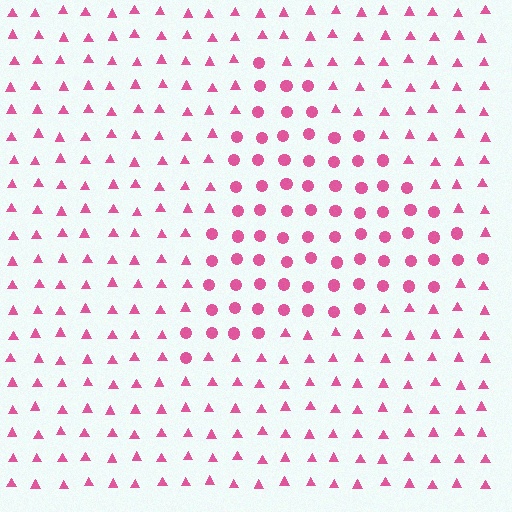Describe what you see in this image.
The image is filled with small pink elements arranged in a uniform grid. A triangle-shaped region contains circles, while the surrounding area contains triangles. The boundary is defined purely by the change in element shape.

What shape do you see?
I see a triangle.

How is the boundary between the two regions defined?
The boundary is defined by a change in element shape: circles inside vs. triangles outside. All elements share the same color and spacing.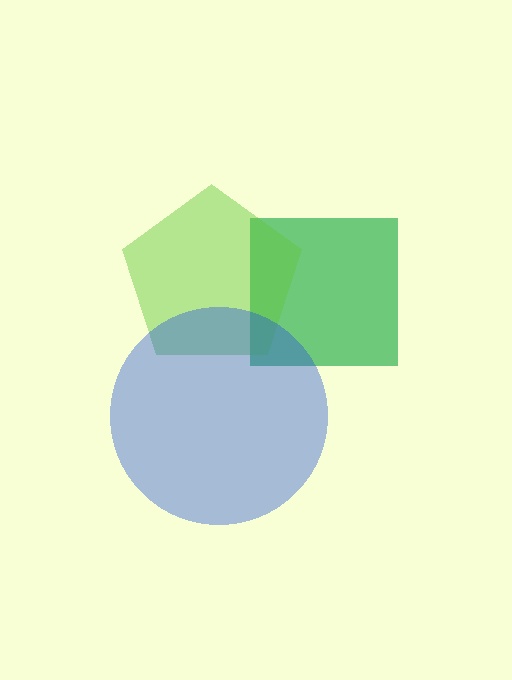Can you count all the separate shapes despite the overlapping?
Yes, there are 3 separate shapes.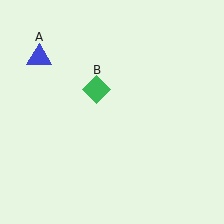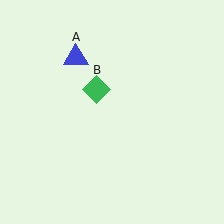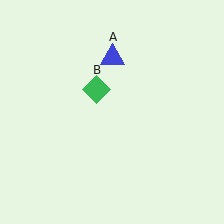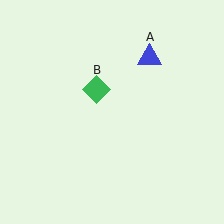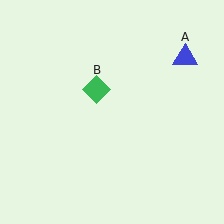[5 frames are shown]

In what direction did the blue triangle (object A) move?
The blue triangle (object A) moved right.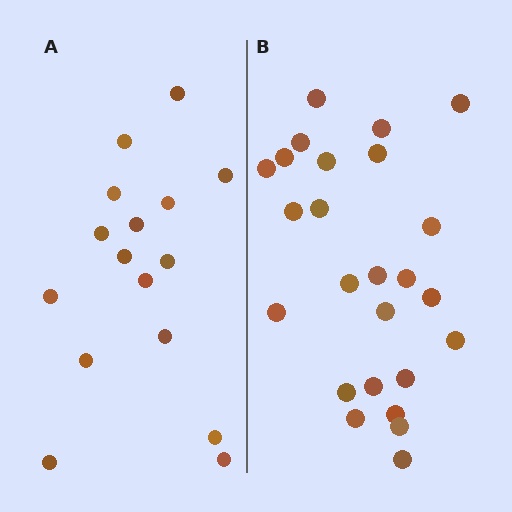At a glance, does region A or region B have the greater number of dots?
Region B (the right region) has more dots.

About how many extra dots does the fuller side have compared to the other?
Region B has roughly 8 or so more dots than region A.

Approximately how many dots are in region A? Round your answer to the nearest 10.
About 20 dots. (The exact count is 16, which rounds to 20.)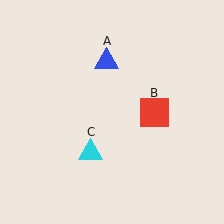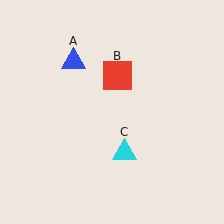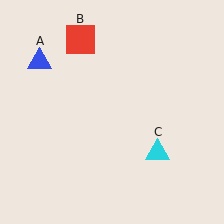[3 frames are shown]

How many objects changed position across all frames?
3 objects changed position: blue triangle (object A), red square (object B), cyan triangle (object C).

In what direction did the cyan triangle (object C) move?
The cyan triangle (object C) moved right.